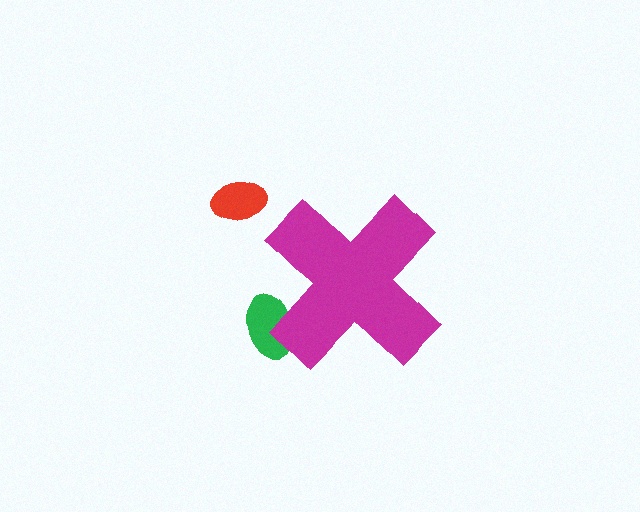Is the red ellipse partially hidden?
No, the red ellipse is fully visible.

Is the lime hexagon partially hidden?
Yes, the lime hexagon is partially hidden behind the magenta cross.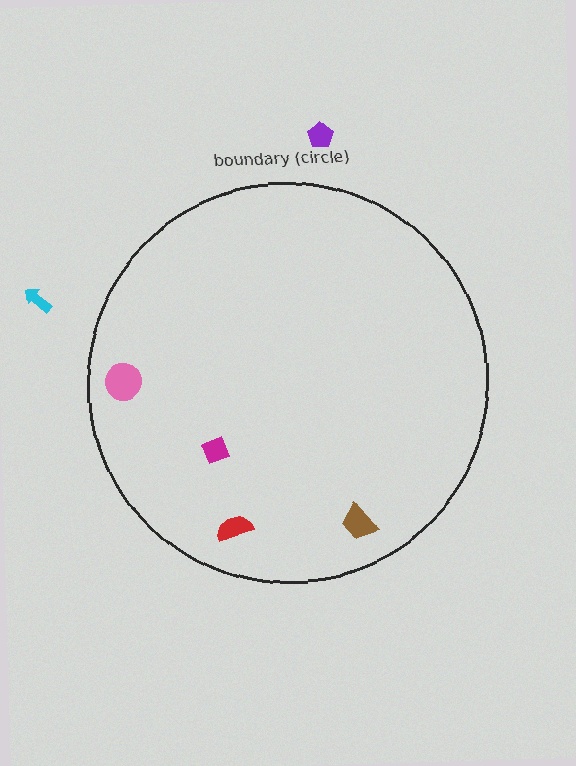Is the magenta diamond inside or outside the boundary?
Inside.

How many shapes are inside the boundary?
4 inside, 2 outside.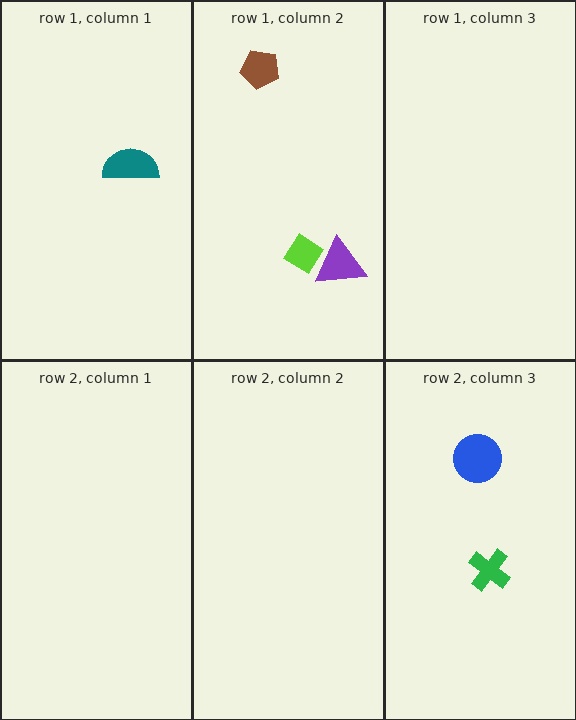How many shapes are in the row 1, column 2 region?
3.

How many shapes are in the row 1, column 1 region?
1.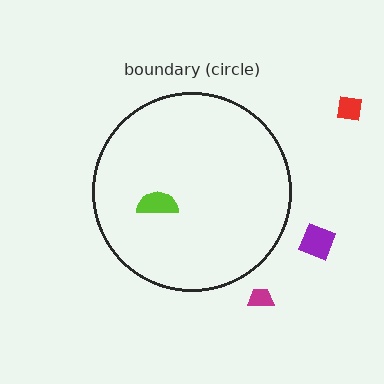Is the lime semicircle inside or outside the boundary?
Inside.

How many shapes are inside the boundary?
1 inside, 3 outside.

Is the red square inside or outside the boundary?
Outside.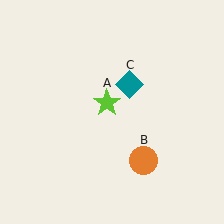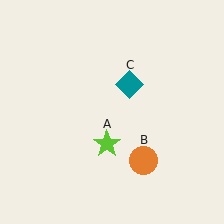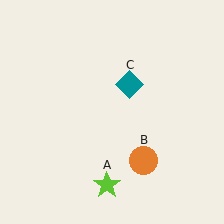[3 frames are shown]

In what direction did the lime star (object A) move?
The lime star (object A) moved down.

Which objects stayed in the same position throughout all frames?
Orange circle (object B) and teal diamond (object C) remained stationary.